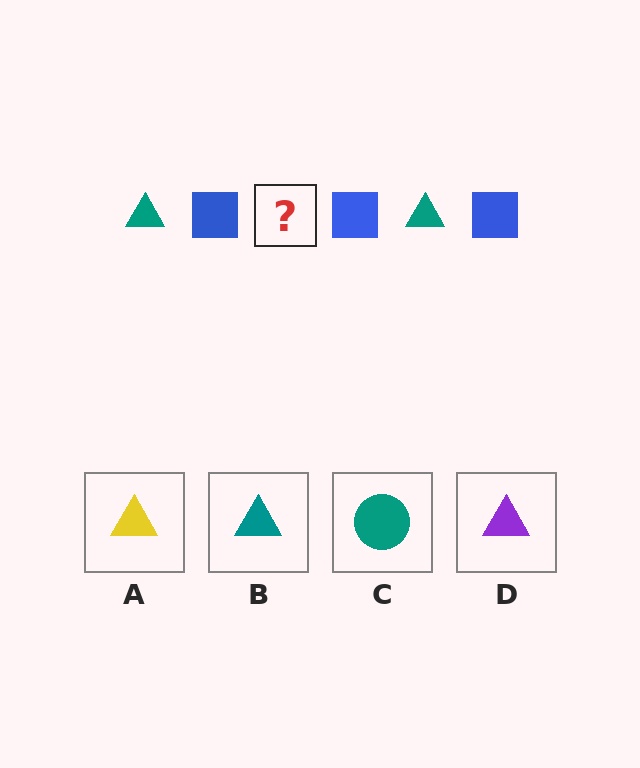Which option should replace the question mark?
Option B.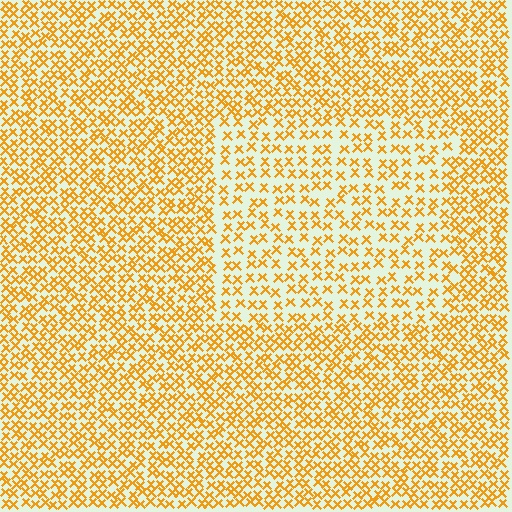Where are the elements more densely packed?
The elements are more densely packed outside the rectangle boundary.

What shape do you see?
I see a rectangle.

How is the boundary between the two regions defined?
The boundary is defined by a change in element density (approximately 1.7x ratio). All elements are the same color, size, and shape.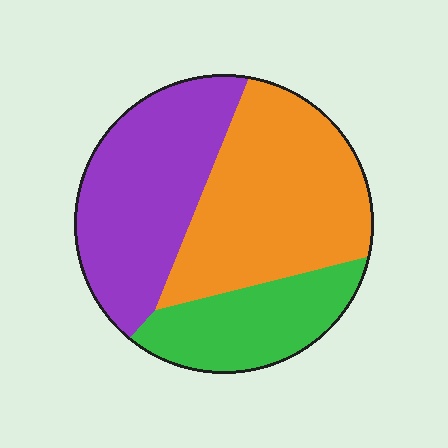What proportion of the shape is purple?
Purple takes up about three eighths (3/8) of the shape.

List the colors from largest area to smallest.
From largest to smallest: orange, purple, green.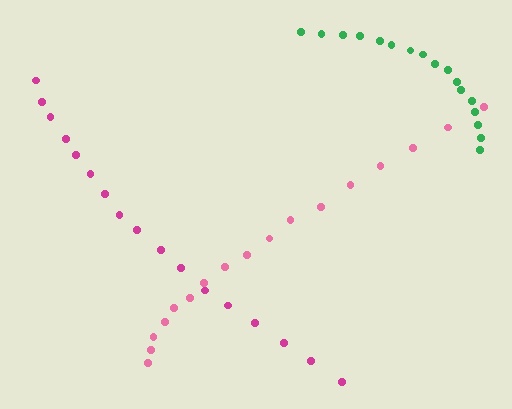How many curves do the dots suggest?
There are 3 distinct paths.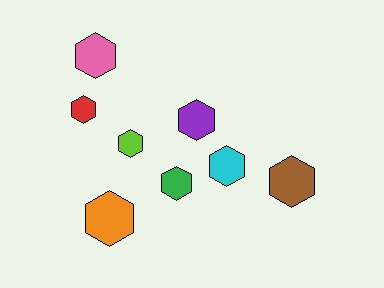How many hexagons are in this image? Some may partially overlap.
There are 8 hexagons.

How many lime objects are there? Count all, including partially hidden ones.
There is 1 lime object.